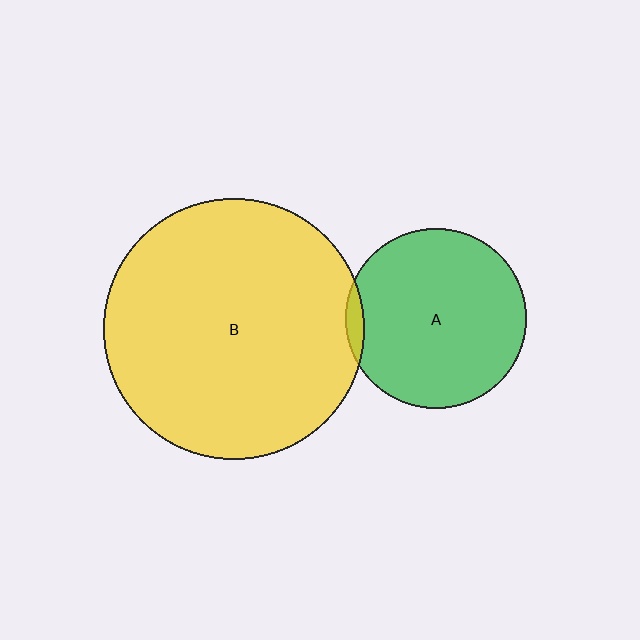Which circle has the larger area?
Circle B (yellow).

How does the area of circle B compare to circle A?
Approximately 2.1 times.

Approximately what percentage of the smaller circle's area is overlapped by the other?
Approximately 5%.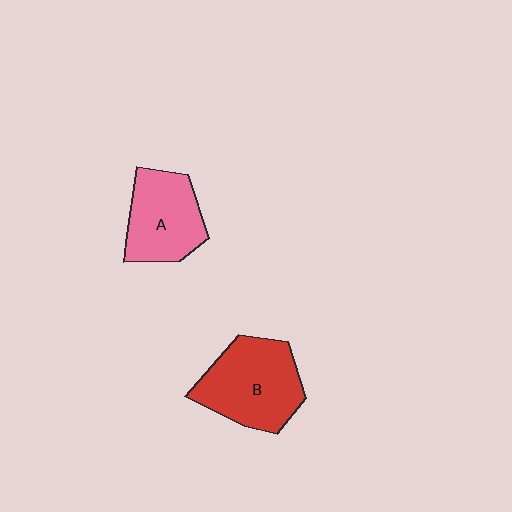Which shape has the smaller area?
Shape A (pink).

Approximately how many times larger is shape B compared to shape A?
Approximately 1.2 times.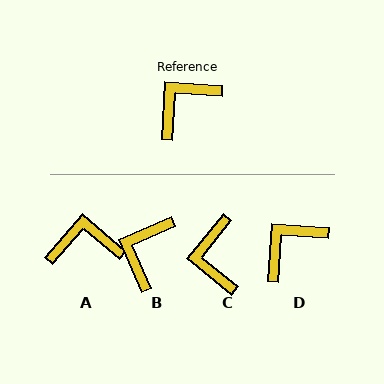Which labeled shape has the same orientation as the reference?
D.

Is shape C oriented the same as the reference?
No, it is off by about 55 degrees.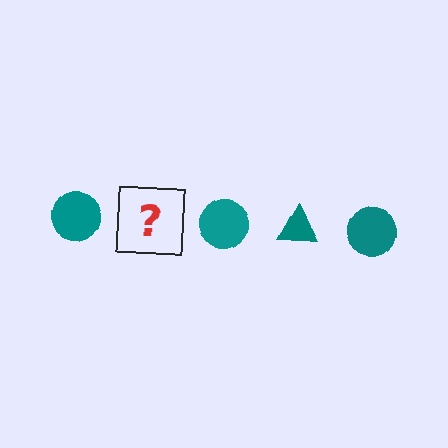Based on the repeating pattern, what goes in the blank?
The blank should be a teal triangle.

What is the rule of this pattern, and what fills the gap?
The rule is that the pattern cycles through circle, triangle shapes in teal. The gap should be filled with a teal triangle.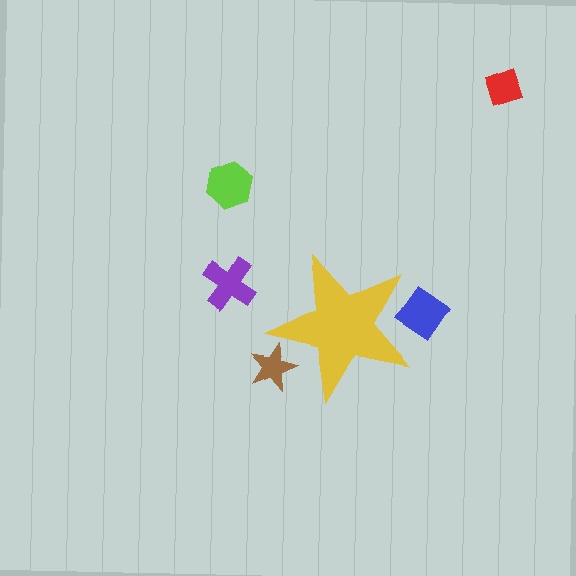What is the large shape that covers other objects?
A yellow star.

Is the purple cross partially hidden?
No, the purple cross is fully visible.